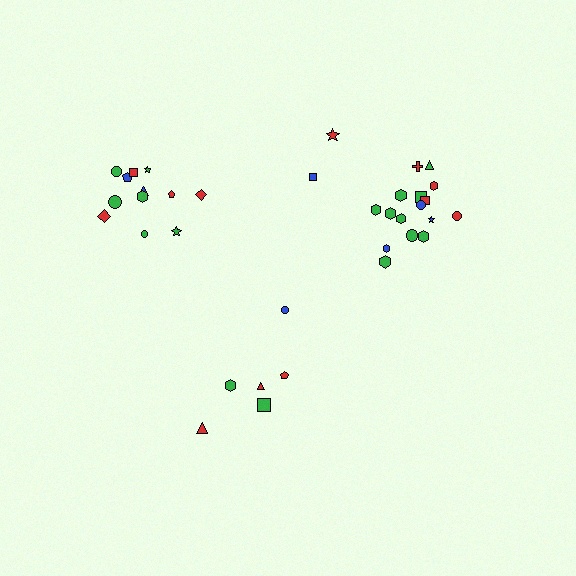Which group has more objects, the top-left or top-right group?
The top-right group.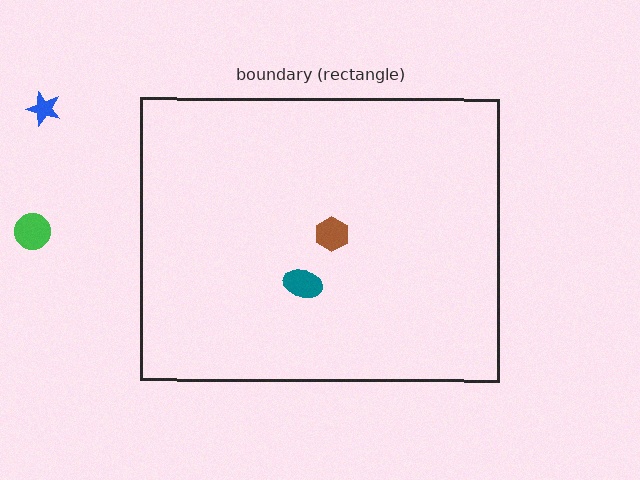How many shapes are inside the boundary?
2 inside, 2 outside.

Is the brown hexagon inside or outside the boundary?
Inside.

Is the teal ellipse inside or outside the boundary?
Inside.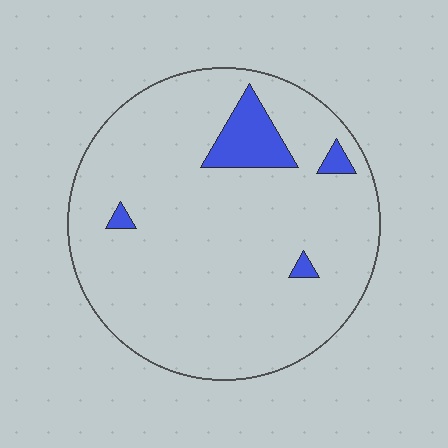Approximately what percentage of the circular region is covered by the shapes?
Approximately 10%.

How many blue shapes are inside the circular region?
4.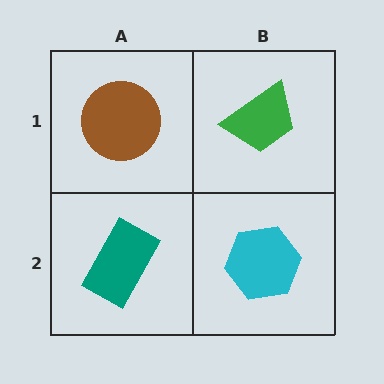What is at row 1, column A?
A brown circle.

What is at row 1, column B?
A green trapezoid.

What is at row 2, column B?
A cyan hexagon.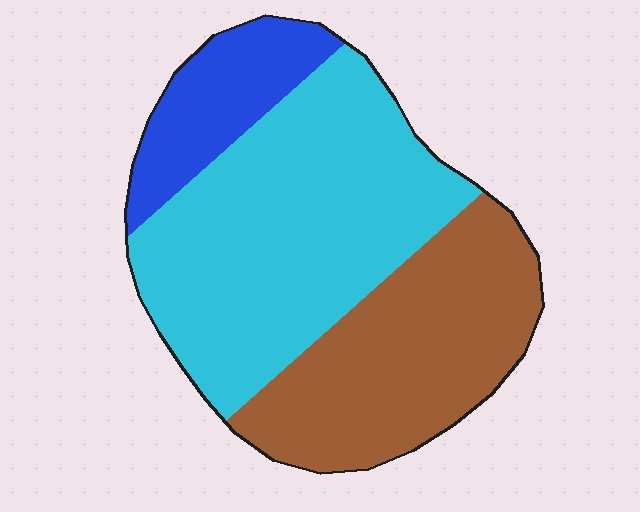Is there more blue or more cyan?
Cyan.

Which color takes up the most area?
Cyan, at roughly 50%.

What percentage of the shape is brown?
Brown covers 35% of the shape.